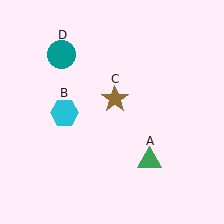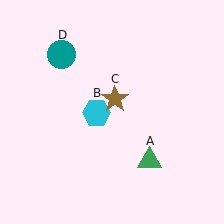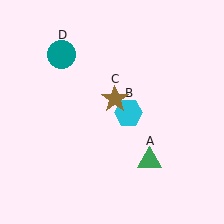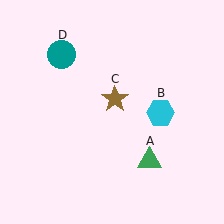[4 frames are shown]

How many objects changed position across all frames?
1 object changed position: cyan hexagon (object B).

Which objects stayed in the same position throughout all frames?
Green triangle (object A) and brown star (object C) and teal circle (object D) remained stationary.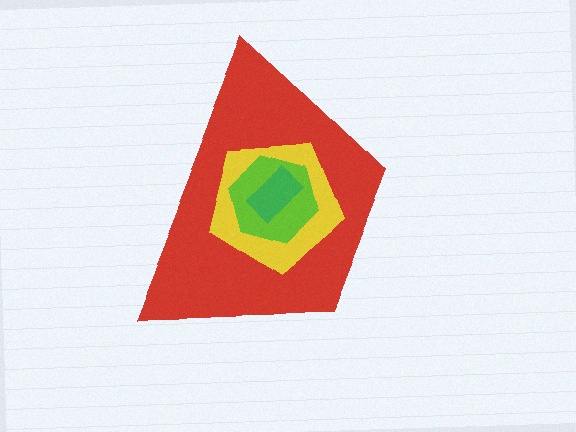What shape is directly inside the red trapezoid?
The yellow pentagon.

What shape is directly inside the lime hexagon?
The green rectangle.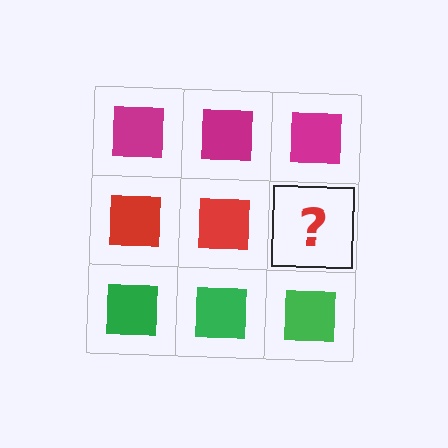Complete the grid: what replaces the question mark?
The question mark should be replaced with a red square.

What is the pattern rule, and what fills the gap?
The rule is that each row has a consistent color. The gap should be filled with a red square.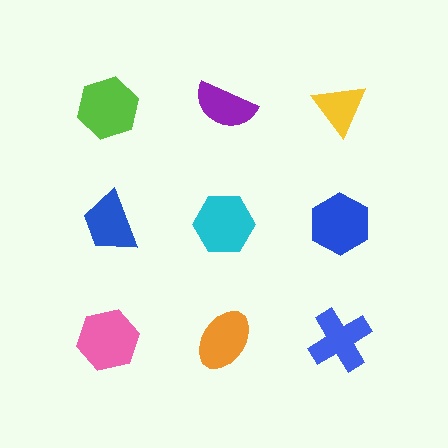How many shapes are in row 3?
3 shapes.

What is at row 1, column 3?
A yellow triangle.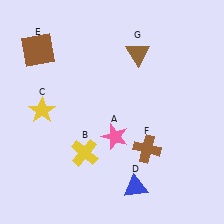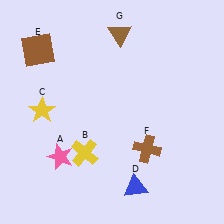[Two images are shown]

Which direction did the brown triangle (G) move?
The brown triangle (G) moved up.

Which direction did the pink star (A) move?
The pink star (A) moved left.